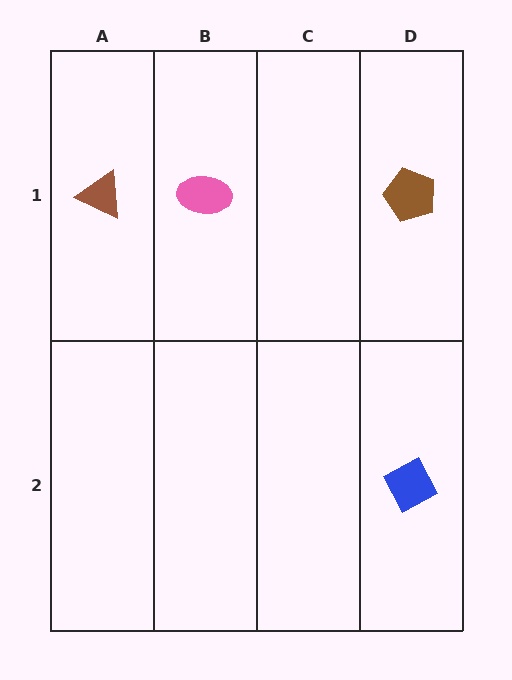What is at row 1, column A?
A brown triangle.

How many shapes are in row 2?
1 shape.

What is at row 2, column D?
A blue diamond.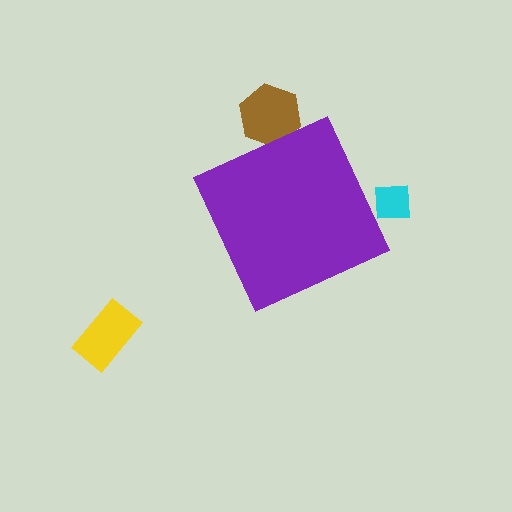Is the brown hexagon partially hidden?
Yes, the brown hexagon is partially hidden behind the purple diamond.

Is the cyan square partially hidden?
Yes, the cyan square is partially hidden behind the purple diamond.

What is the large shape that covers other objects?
A purple diamond.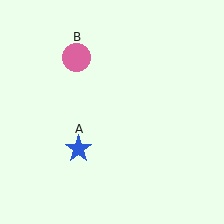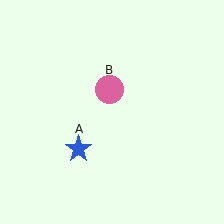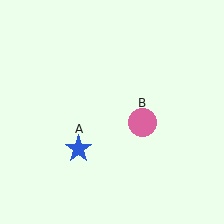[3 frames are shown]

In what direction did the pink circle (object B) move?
The pink circle (object B) moved down and to the right.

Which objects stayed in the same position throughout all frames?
Blue star (object A) remained stationary.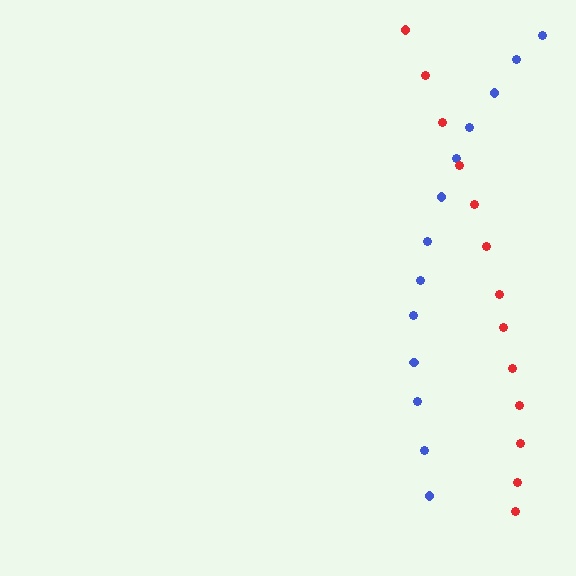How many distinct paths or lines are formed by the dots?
There are 2 distinct paths.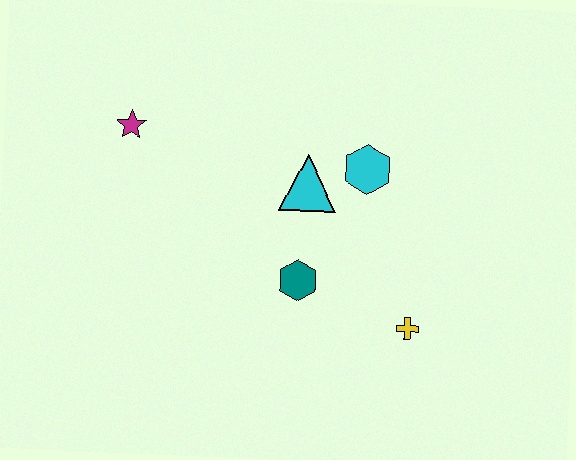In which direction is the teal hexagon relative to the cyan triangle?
The teal hexagon is below the cyan triangle.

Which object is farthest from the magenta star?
The yellow cross is farthest from the magenta star.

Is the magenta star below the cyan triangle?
No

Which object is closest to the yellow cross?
The teal hexagon is closest to the yellow cross.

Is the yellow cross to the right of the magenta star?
Yes